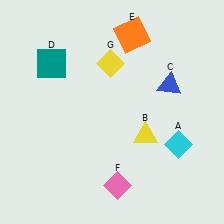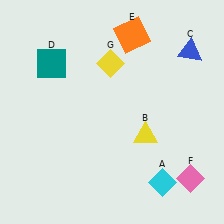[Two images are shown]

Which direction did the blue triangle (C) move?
The blue triangle (C) moved up.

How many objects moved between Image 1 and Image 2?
3 objects moved between the two images.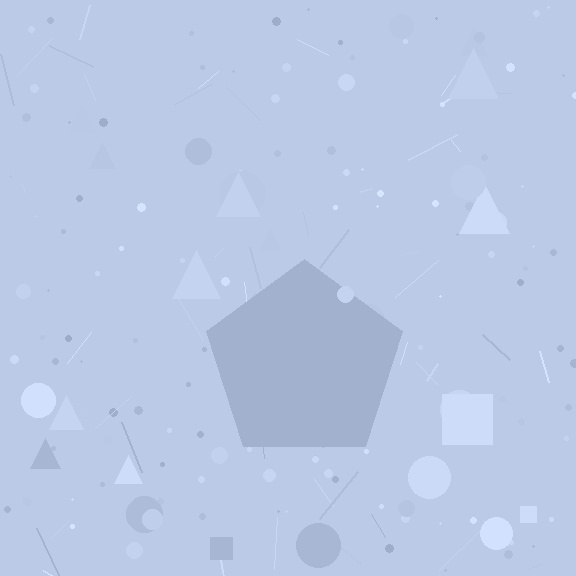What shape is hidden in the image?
A pentagon is hidden in the image.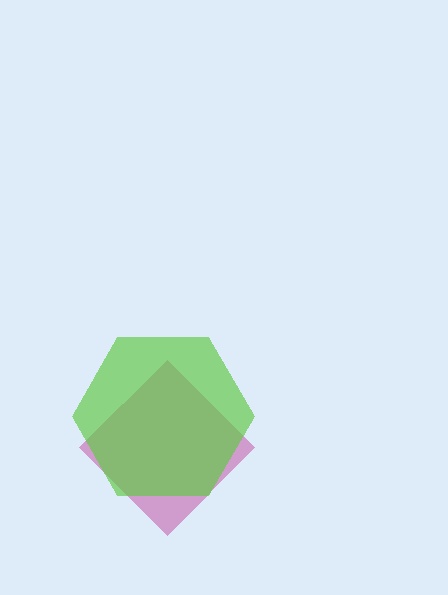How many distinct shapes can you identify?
There are 2 distinct shapes: a magenta diamond, a lime hexagon.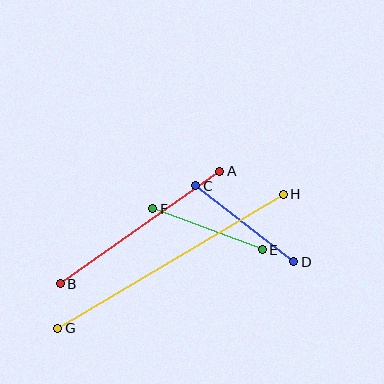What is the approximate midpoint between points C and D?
The midpoint is at approximately (245, 224) pixels.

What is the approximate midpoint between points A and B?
The midpoint is at approximately (140, 228) pixels.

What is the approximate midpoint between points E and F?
The midpoint is at approximately (207, 229) pixels.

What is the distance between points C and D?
The distance is approximately 124 pixels.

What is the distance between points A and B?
The distance is approximately 195 pixels.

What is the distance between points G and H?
The distance is approximately 262 pixels.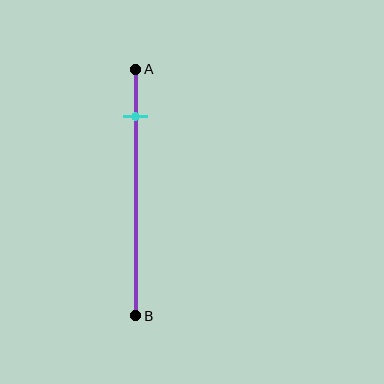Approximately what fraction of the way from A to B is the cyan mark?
The cyan mark is approximately 20% of the way from A to B.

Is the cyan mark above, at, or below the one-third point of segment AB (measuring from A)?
The cyan mark is above the one-third point of segment AB.